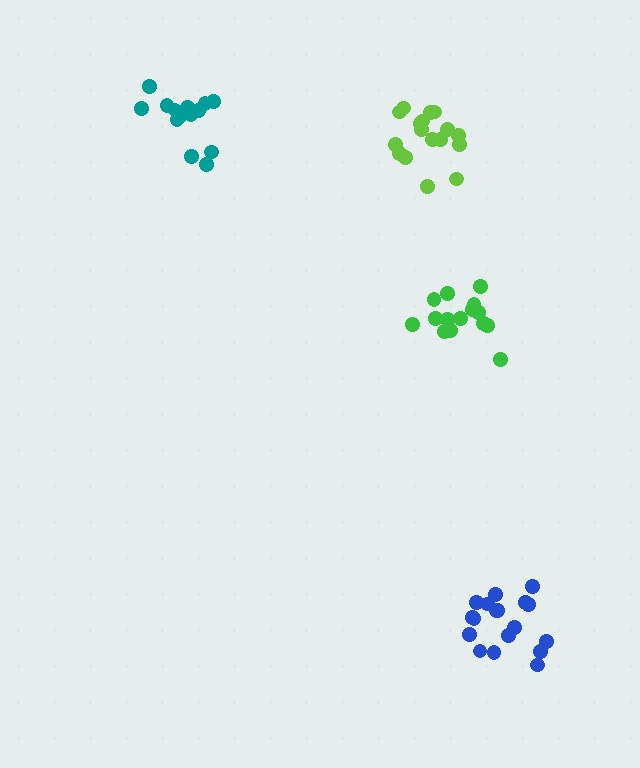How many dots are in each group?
Group 1: 18 dots, Group 2: 17 dots, Group 3: 14 dots, Group 4: 15 dots (64 total).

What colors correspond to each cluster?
The clusters are colored: blue, lime, teal, green.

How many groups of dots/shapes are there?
There are 4 groups.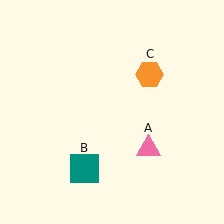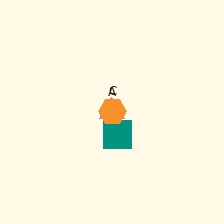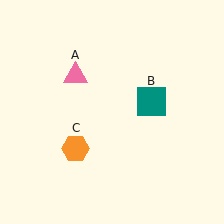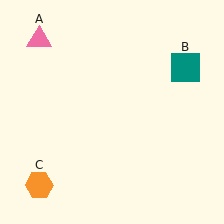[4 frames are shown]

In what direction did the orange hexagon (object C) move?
The orange hexagon (object C) moved down and to the left.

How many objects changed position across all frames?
3 objects changed position: pink triangle (object A), teal square (object B), orange hexagon (object C).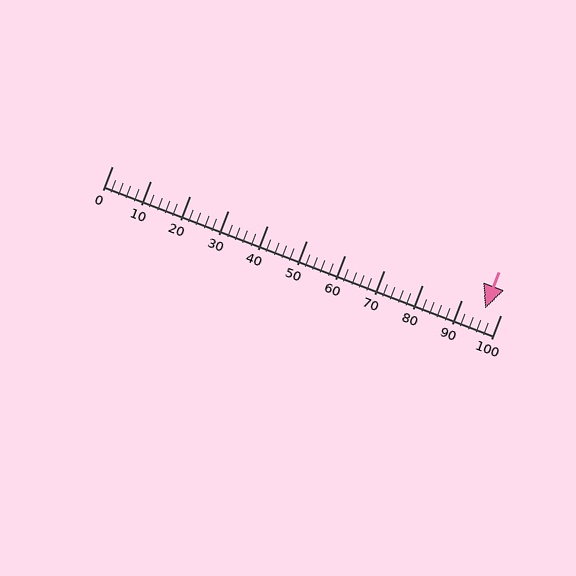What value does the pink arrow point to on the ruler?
The pink arrow points to approximately 96.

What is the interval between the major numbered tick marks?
The major tick marks are spaced 10 units apart.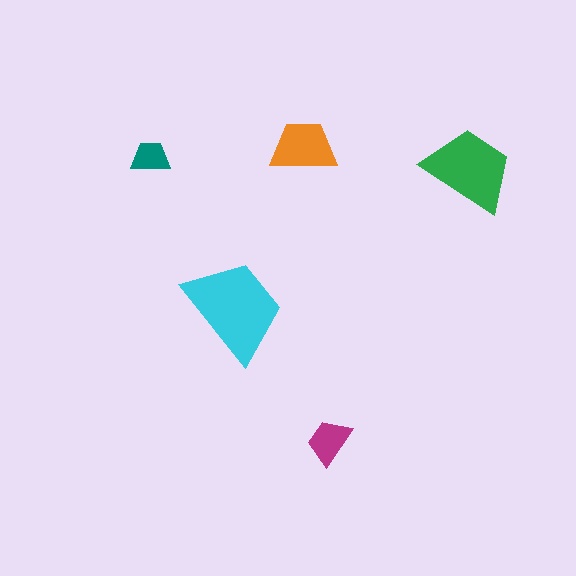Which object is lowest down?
The magenta trapezoid is bottommost.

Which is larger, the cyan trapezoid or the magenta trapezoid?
The cyan one.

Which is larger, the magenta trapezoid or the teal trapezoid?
The magenta one.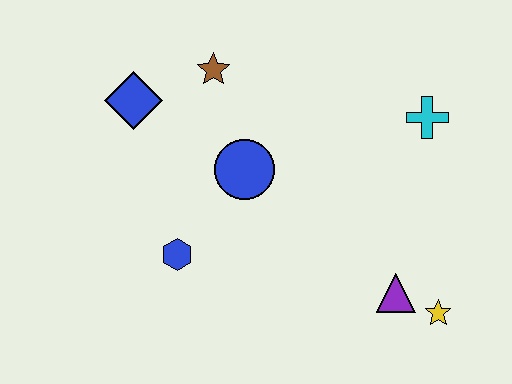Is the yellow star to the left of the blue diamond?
No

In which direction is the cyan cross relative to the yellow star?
The cyan cross is above the yellow star.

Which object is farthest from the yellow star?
The blue diamond is farthest from the yellow star.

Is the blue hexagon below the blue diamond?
Yes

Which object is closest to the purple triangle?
The yellow star is closest to the purple triangle.